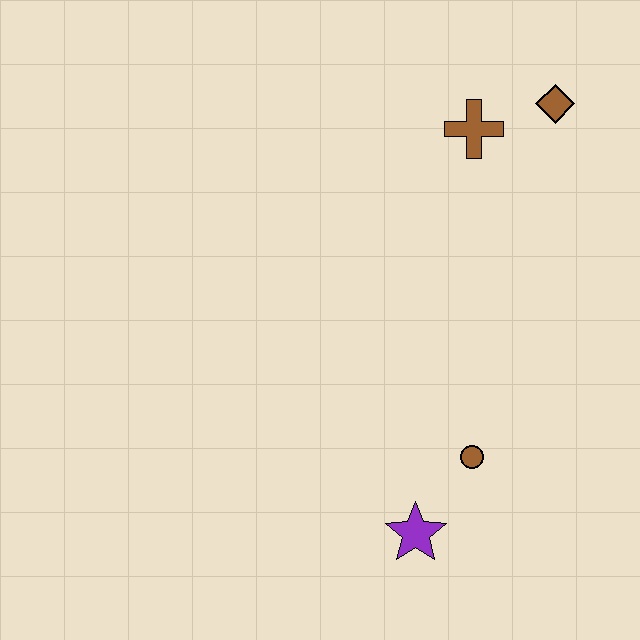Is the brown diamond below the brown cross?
No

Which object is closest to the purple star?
The brown circle is closest to the purple star.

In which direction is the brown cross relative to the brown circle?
The brown cross is above the brown circle.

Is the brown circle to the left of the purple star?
No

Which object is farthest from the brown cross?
The purple star is farthest from the brown cross.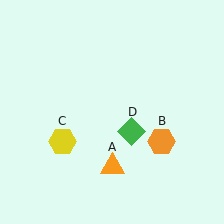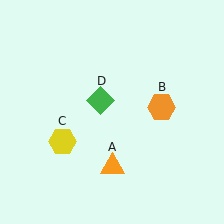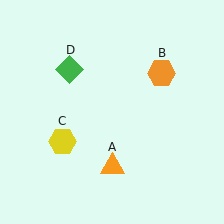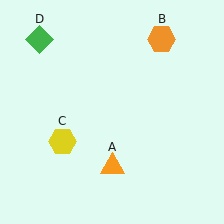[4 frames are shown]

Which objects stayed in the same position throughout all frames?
Orange triangle (object A) and yellow hexagon (object C) remained stationary.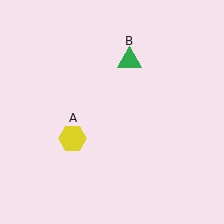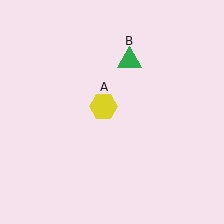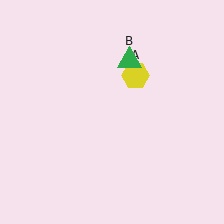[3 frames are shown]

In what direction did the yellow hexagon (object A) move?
The yellow hexagon (object A) moved up and to the right.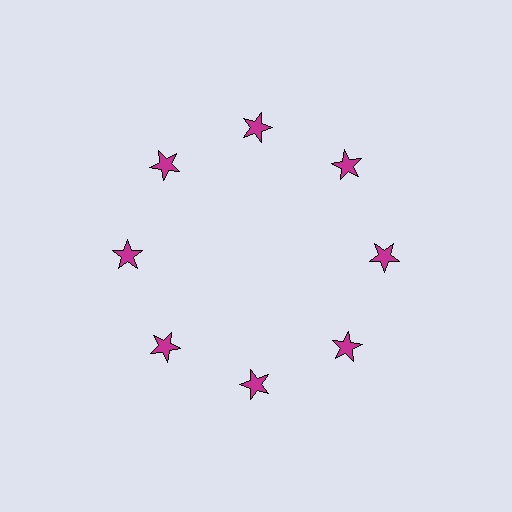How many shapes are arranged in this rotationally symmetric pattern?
There are 8 shapes, arranged in 8 groups of 1.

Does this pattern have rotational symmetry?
Yes, this pattern has 8-fold rotational symmetry. It looks the same after rotating 45 degrees around the center.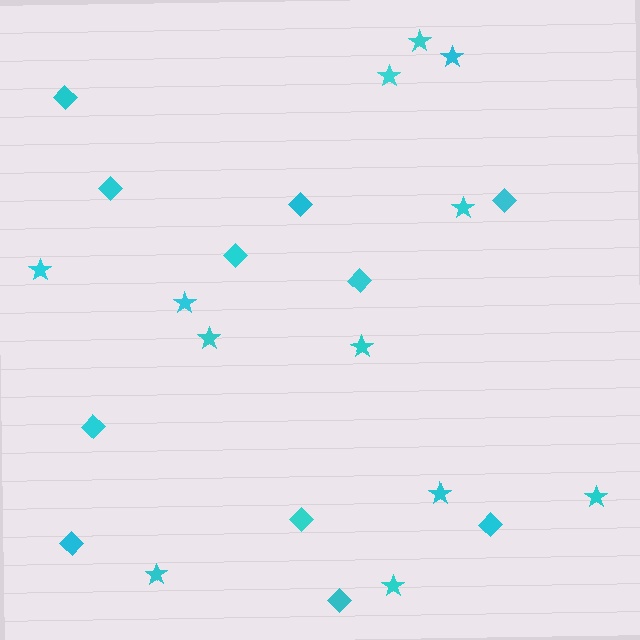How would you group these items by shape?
There are 2 groups: one group of diamonds (11) and one group of stars (12).